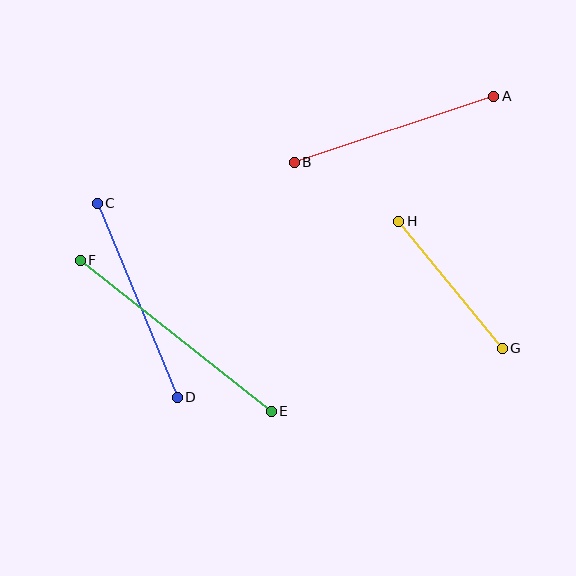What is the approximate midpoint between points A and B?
The midpoint is at approximately (394, 129) pixels.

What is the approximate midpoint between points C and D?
The midpoint is at approximately (137, 300) pixels.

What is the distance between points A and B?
The distance is approximately 210 pixels.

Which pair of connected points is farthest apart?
Points E and F are farthest apart.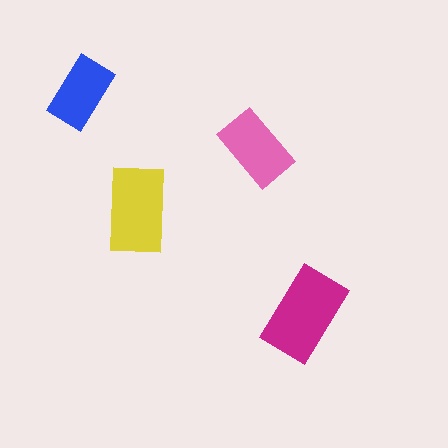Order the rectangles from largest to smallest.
the magenta one, the yellow one, the pink one, the blue one.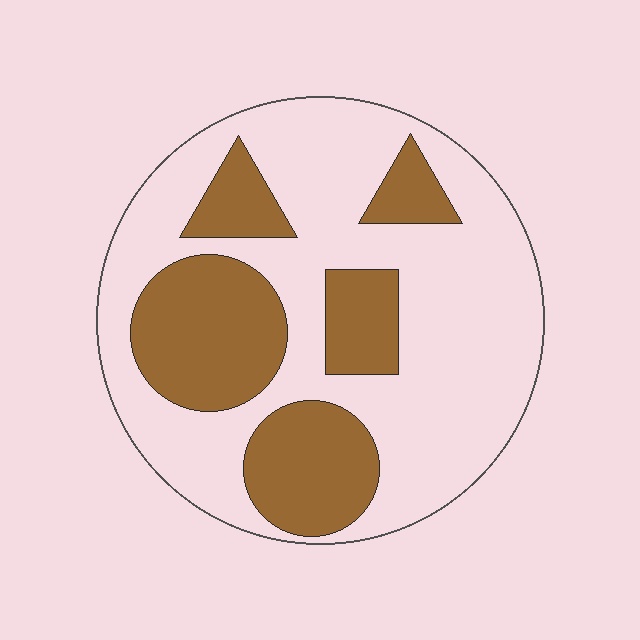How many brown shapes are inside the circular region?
5.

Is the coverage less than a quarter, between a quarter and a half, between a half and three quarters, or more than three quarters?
Between a quarter and a half.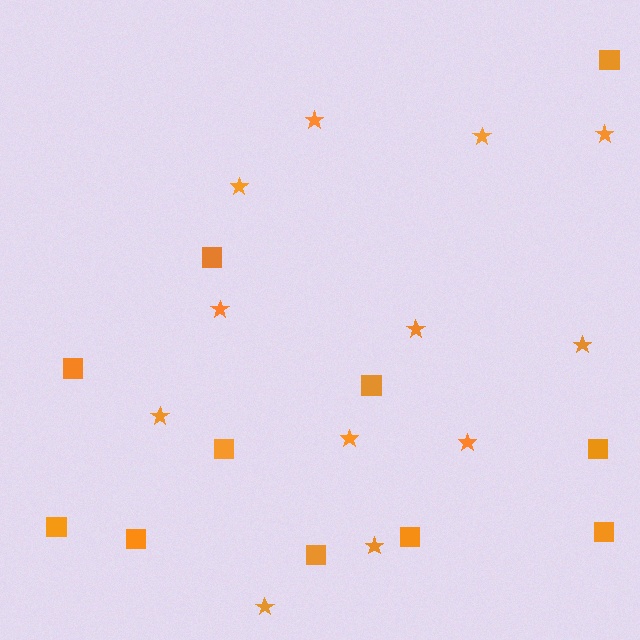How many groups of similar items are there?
There are 2 groups: one group of stars (12) and one group of squares (11).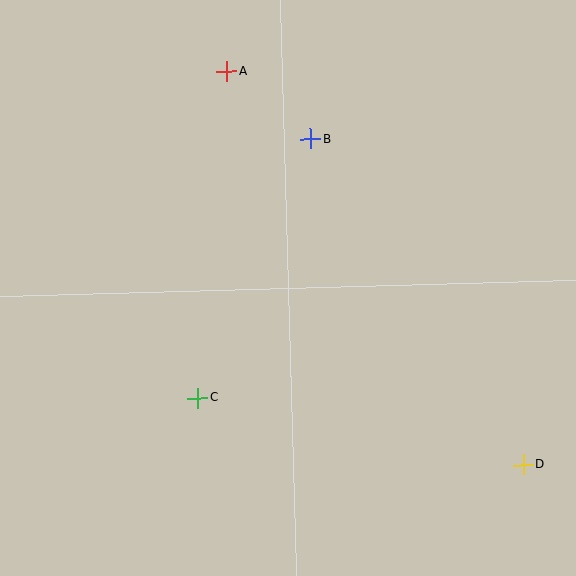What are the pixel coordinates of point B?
Point B is at (311, 139).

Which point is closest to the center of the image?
Point C at (198, 398) is closest to the center.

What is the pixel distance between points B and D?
The distance between B and D is 389 pixels.